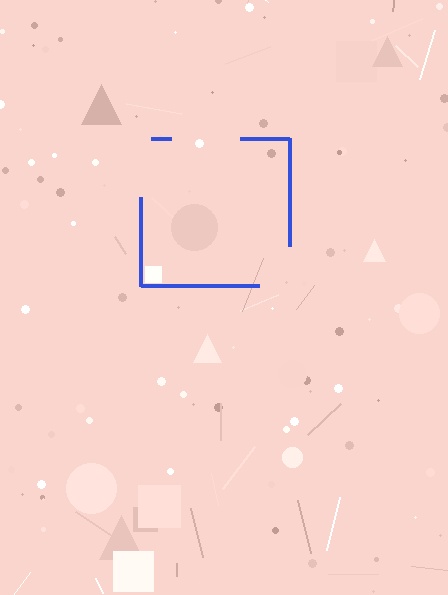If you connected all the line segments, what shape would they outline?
They would outline a square.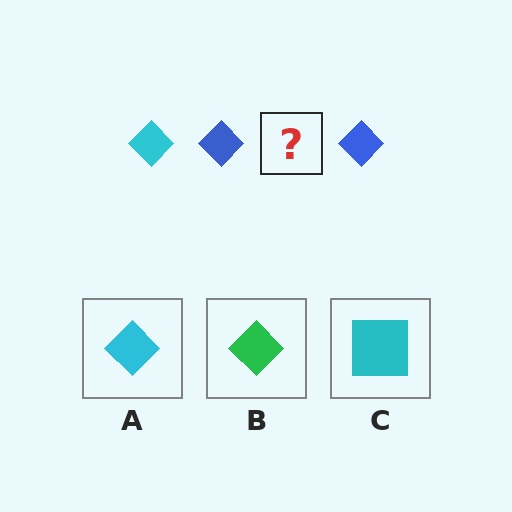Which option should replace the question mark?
Option A.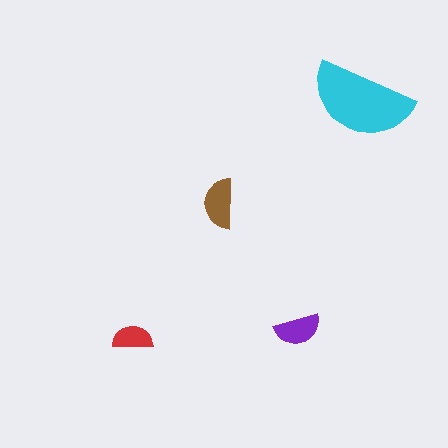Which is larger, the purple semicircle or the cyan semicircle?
The cyan one.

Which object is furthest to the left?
The red semicircle is leftmost.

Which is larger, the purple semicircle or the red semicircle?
The purple one.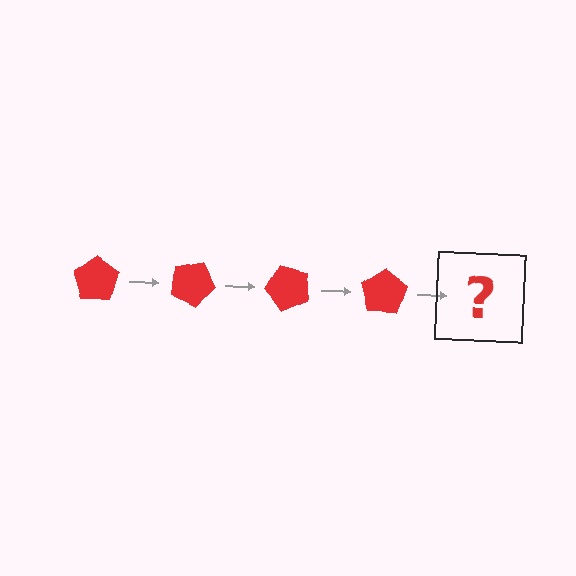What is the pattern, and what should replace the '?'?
The pattern is that the pentagon rotates 25 degrees each step. The '?' should be a red pentagon rotated 100 degrees.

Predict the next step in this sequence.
The next step is a red pentagon rotated 100 degrees.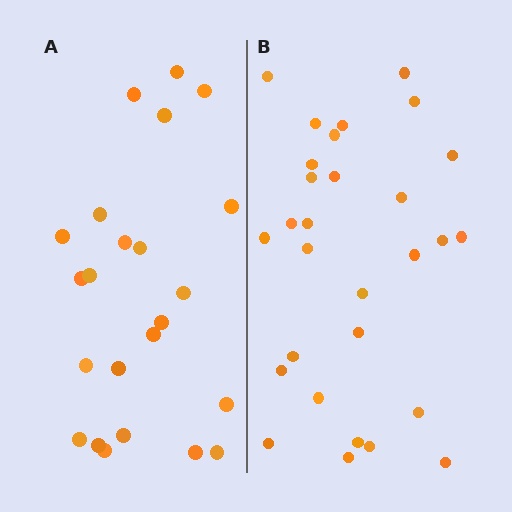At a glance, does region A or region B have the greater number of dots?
Region B (the right region) has more dots.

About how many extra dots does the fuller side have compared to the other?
Region B has about 6 more dots than region A.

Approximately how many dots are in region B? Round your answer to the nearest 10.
About 30 dots. (The exact count is 29, which rounds to 30.)